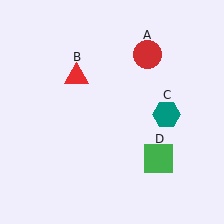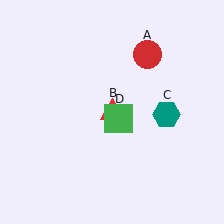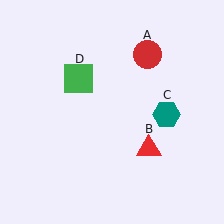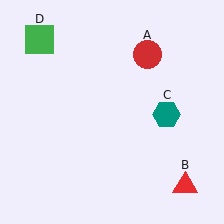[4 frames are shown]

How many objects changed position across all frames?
2 objects changed position: red triangle (object B), green square (object D).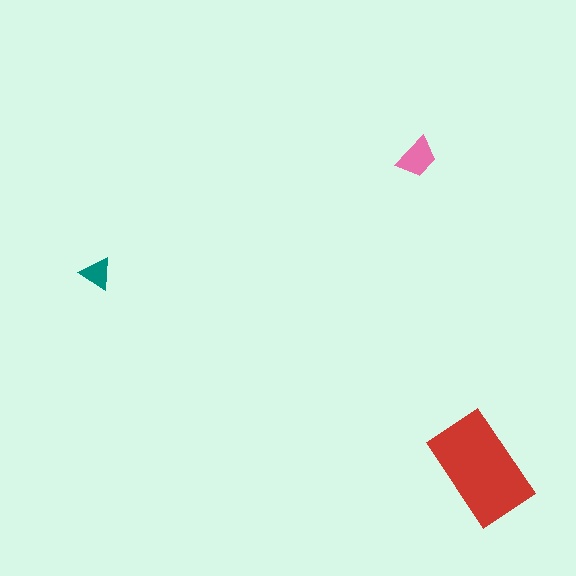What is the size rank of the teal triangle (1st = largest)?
3rd.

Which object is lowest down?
The red rectangle is bottommost.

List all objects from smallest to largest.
The teal triangle, the pink trapezoid, the red rectangle.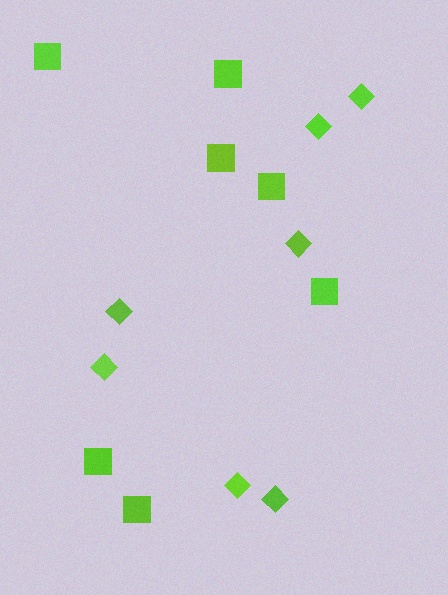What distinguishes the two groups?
There are 2 groups: one group of diamonds (7) and one group of squares (7).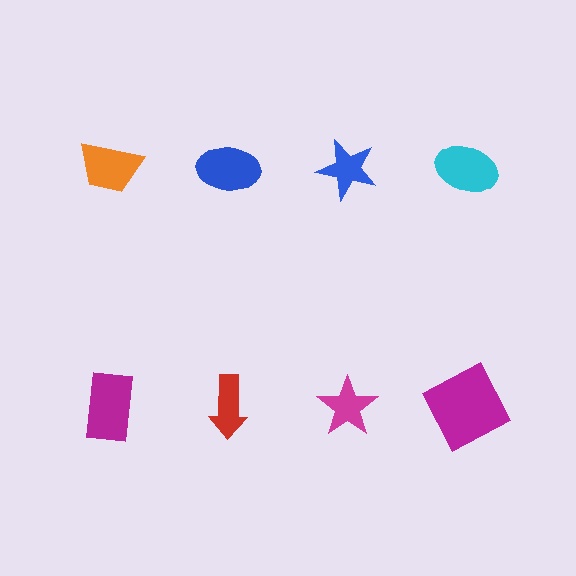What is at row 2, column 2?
A red arrow.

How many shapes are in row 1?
4 shapes.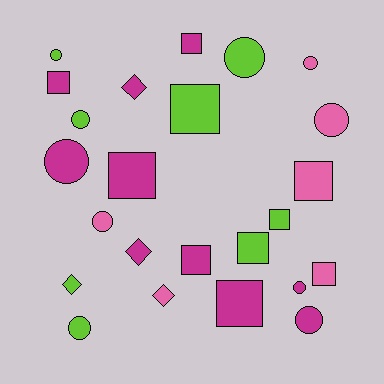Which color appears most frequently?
Magenta, with 10 objects.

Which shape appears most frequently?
Circle, with 10 objects.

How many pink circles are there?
There are 3 pink circles.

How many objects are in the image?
There are 24 objects.